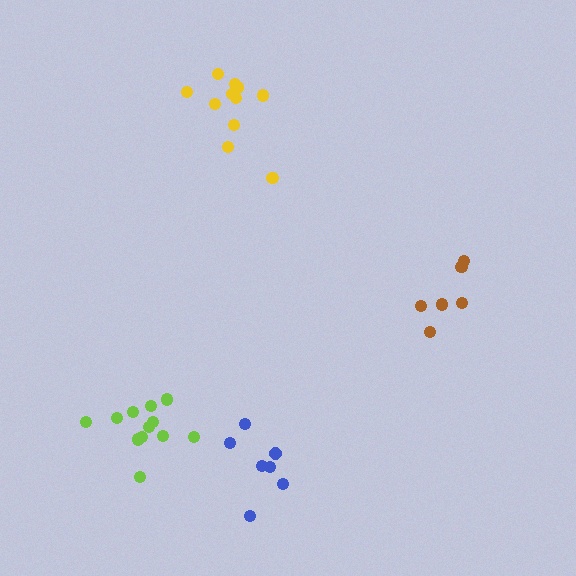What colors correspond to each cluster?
The clusters are colored: lime, yellow, brown, blue.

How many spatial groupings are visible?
There are 4 spatial groupings.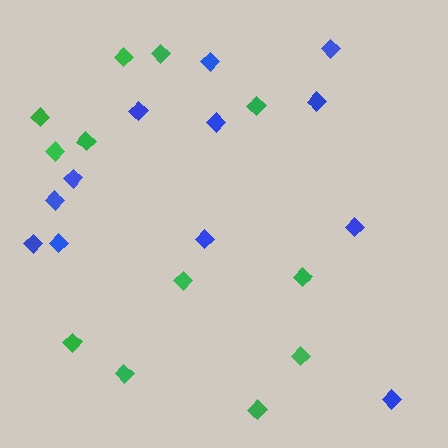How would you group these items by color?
There are 2 groups: one group of green diamonds (12) and one group of blue diamonds (12).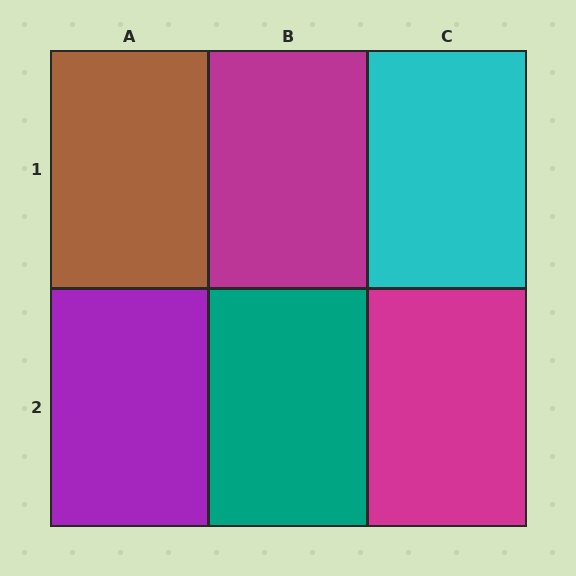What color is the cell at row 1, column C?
Cyan.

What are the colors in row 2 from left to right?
Purple, teal, magenta.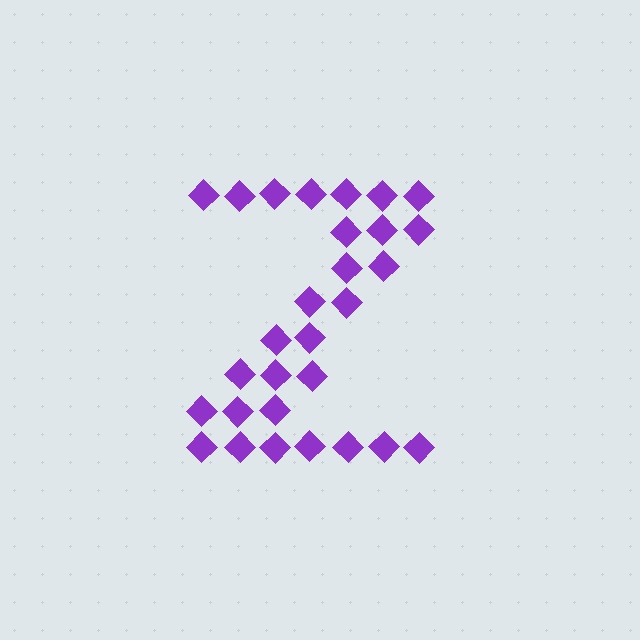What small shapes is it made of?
It is made of small diamonds.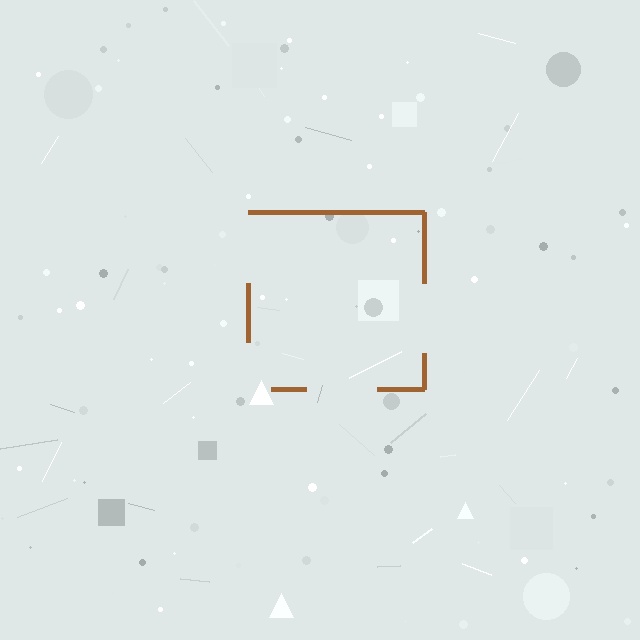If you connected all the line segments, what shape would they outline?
They would outline a square.